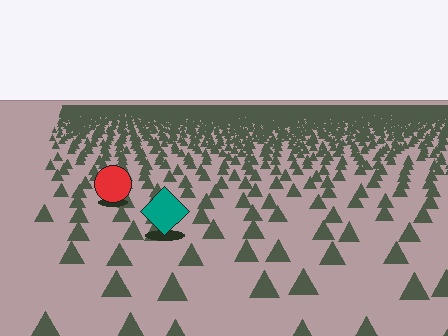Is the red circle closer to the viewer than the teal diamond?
No. The teal diamond is closer — you can tell from the texture gradient: the ground texture is coarser near it.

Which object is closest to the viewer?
The teal diamond is closest. The texture marks near it are larger and more spread out.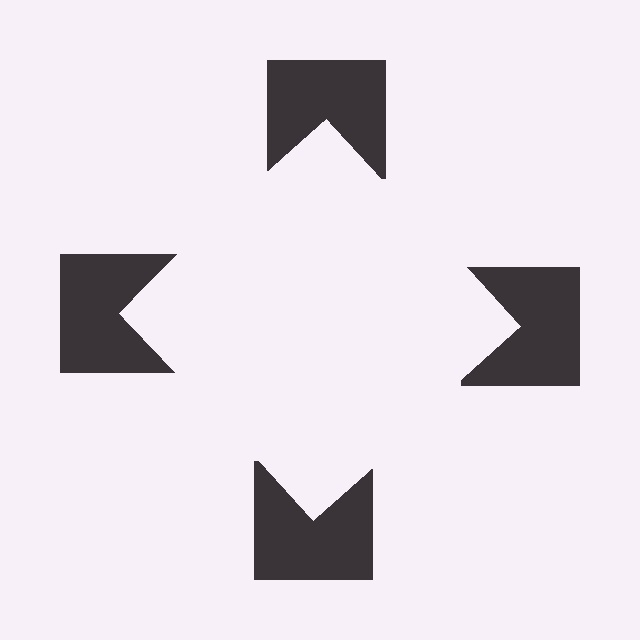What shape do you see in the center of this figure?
An illusory square — its edges are inferred from the aligned wedge cuts in the notched squares, not physically drawn.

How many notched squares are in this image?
There are 4 — one at each vertex of the illusory square.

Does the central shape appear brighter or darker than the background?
It typically appears slightly brighter than the background, even though no actual brightness change is drawn.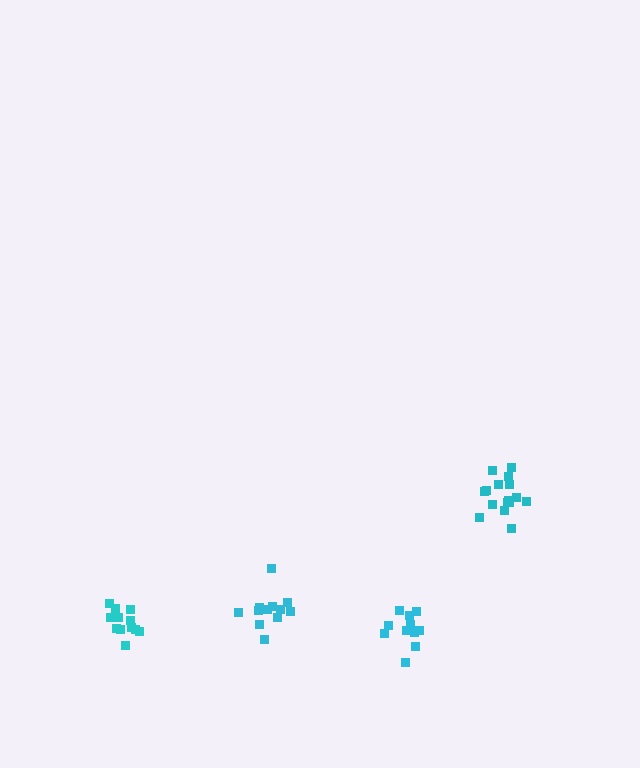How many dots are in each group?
Group 1: 16 dots, Group 2: 12 dots, Group 3: 11 dots, Group 4: 12 dots (51 total).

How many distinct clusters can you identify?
There are 4 distinct clusters.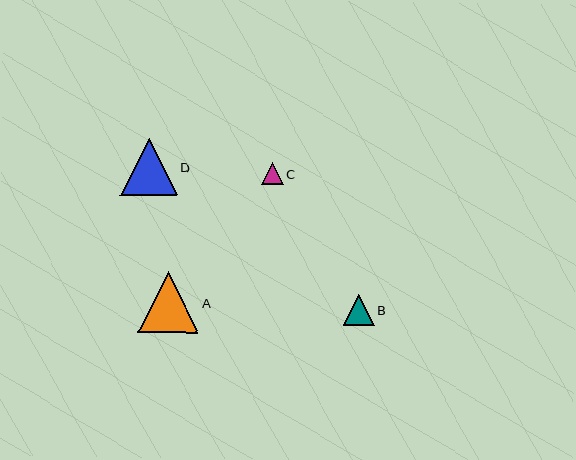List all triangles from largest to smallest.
From largest to smallest: A, D, B, C.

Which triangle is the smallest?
Triangle C is the smallest with a size of approximately 22 pixels.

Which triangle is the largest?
Triangle A is the largest with a size of approximately 60 pixels.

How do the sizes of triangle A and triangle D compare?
Triangle A and triangle D are approximately the same size.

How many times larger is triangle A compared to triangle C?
Triangle A is approximately 2.8 times the size of triangle C.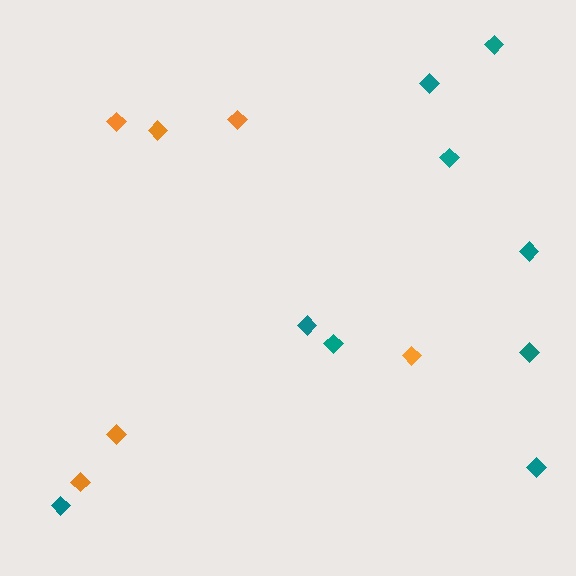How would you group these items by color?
There are 2 groups: one group of teal diamonds (9) and one group of orange diamonds (6).